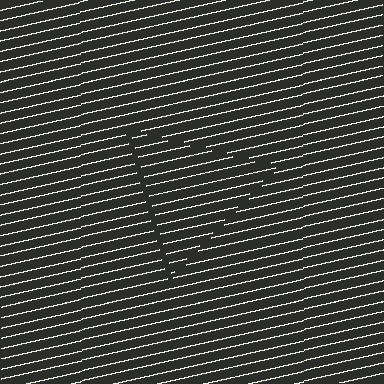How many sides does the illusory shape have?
3 sides — the line-ends trace a triangle.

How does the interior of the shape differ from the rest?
The interior of the shape contains the same grating, shifted by half a period — the contour is defined by the phase discontinuity where line-ends from the inner and outer gratings abut.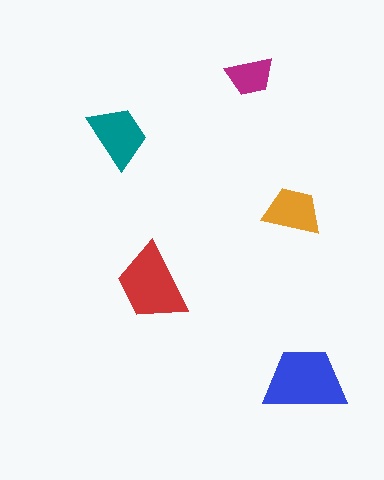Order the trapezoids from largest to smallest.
the blue one, the red one, the teal one, the orange one, the magenta one.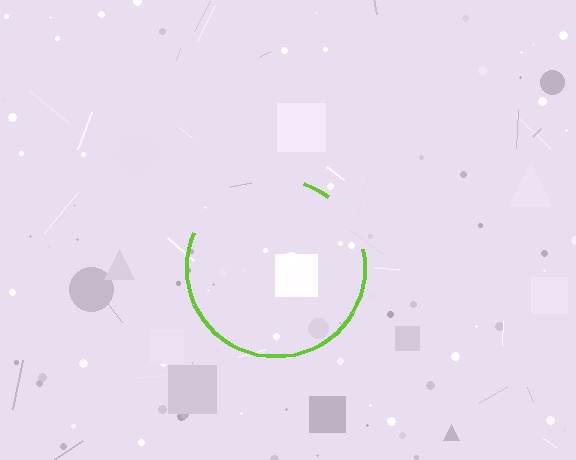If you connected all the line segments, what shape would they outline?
They would outline a circle.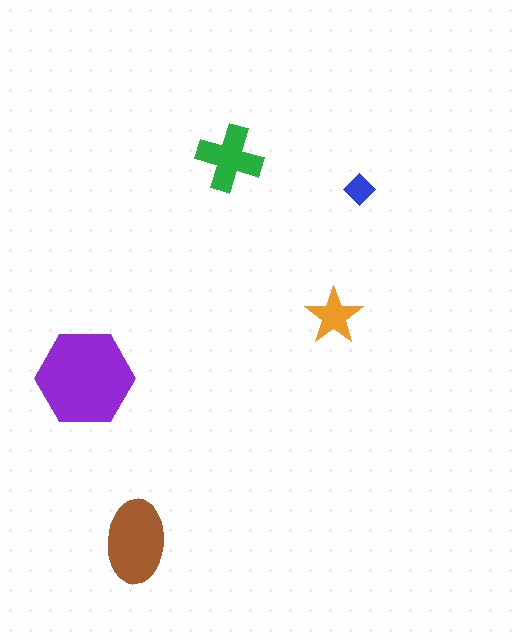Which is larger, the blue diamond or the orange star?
The orange star.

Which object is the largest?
The purple hexagon.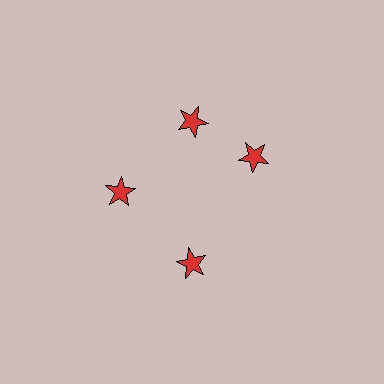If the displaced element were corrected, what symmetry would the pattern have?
It would have 4-fold rotational symmetry — the pattern would map onto itself every 90 degrees.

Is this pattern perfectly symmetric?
No. The 4 red stars are arranged in a ring, but one element near the 3 o'clock position is rotated out of alignment along the ring, breaking the 4-fold rotational symmetry.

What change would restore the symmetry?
The symmetry would be restored by rotating it back into even spacing with its neighbors so that all 4 stars sit at equal angles and equal distance from the center.